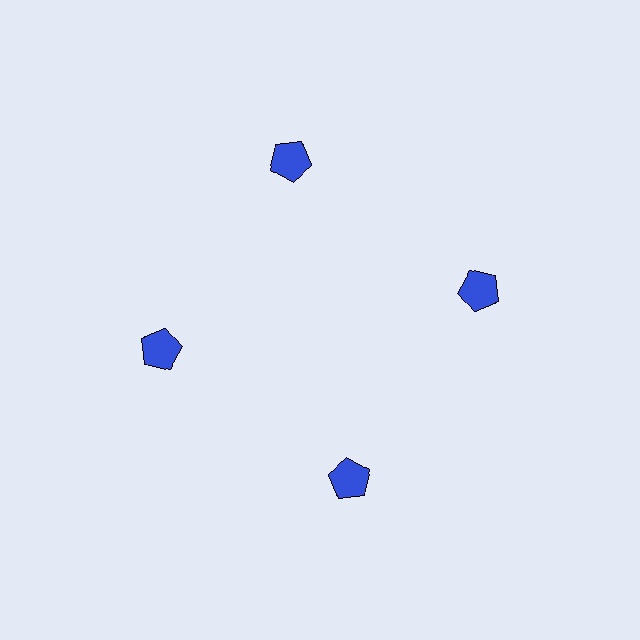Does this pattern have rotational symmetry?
Yes, this pattern has 4-fold rotational symmetry. It looks the same after rotating 90 degrees around the center.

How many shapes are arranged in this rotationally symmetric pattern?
There are 4 shapes, arranged in 4 groups of 1.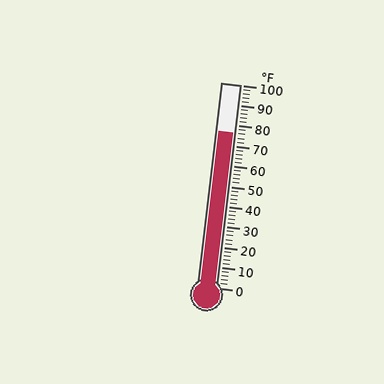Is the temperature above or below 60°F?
The temperature is above 60°F.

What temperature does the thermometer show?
The thermometer shows approximately 76°F.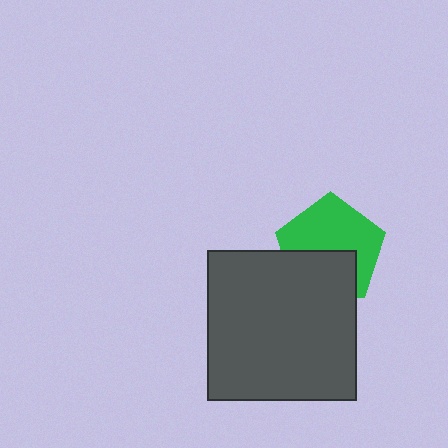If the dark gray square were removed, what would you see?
You would see the complete green pentagon.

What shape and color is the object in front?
The object in front is a dark gray square.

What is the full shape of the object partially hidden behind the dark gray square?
The partially hidden object is a green pentagon.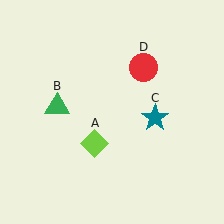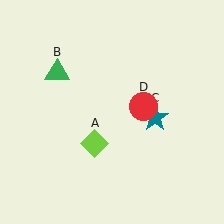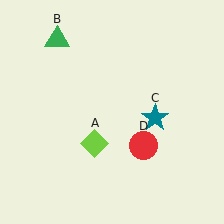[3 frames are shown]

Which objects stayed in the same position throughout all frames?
Lime diamond (object A) and teal star (object C) remained stationary.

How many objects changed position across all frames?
2 objects changed position: green triangle (object B), red circle (object D).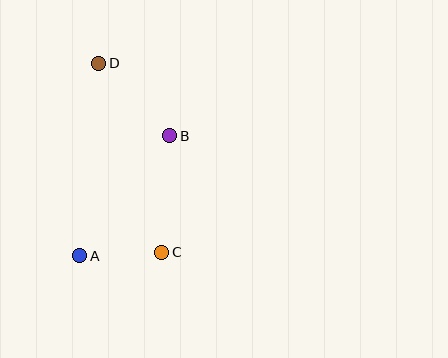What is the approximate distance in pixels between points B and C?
The distance between B and C is approximately 117 pixels.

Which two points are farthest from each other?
Points C and D are farthest from each other.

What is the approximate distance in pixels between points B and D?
The distance between B and D is approximately 101 pixels.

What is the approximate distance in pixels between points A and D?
The distance between A and D is approximately 194 pixels.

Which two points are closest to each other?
Points A and C are closest to each other.